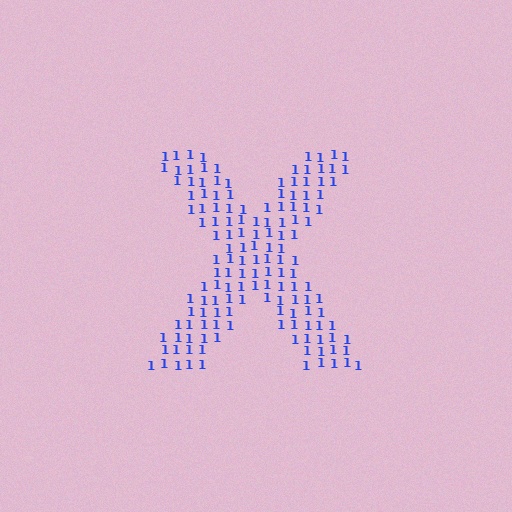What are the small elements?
The small elements are digit 1's.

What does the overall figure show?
The overall figure shows the letter X.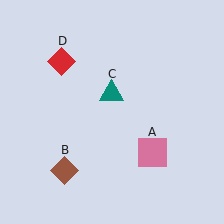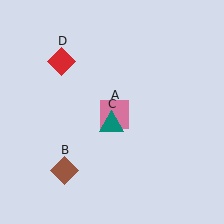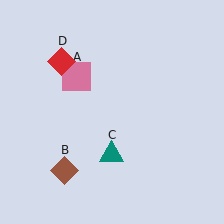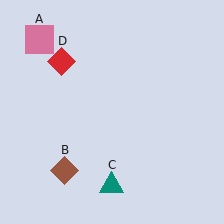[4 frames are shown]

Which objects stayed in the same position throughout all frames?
Brown diamond (object B) and red diamond (object D) remained stationary.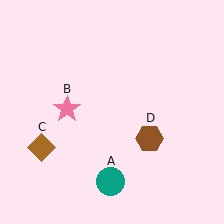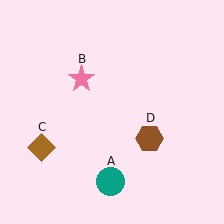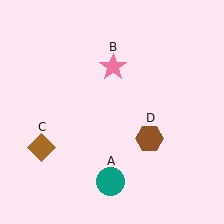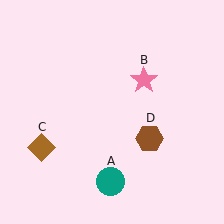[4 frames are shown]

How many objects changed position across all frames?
1 object changed position: pink star (object B).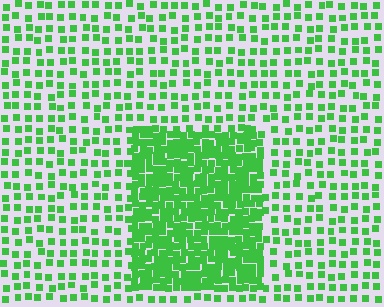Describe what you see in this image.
The image contains small green elements arranged at two different densities. A rectangle-shaped region is visible where the elements are more densely packed than the surrounding area.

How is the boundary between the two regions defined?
The boundary is defined by a change in element density (approximately 2.6x ratio). All elements are the same color, size, and shape.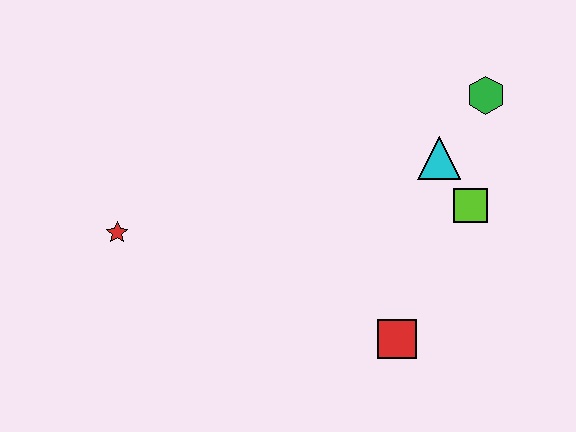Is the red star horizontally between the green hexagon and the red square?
No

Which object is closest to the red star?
The red square is closest to the red star.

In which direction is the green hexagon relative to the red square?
The green hexagon is above the red square.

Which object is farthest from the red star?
The green hexagon is farthest from the red star.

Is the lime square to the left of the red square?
No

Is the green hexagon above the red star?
Yes